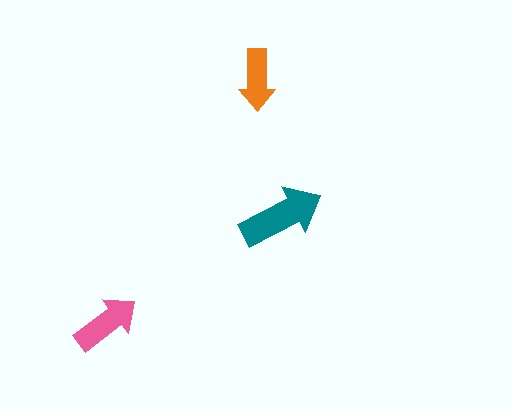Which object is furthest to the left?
The pink arrow is leftmost.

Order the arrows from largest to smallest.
the teal one, the pink one, the orange one.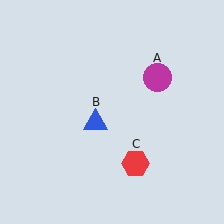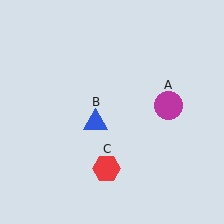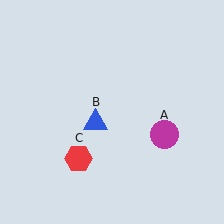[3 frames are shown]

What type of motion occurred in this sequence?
The magenta circle (object A), red hexagon (object C) rotated clockwise around the center of the scene.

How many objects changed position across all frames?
2 objects changed position: magenta circle (object A), red hexagon (object C).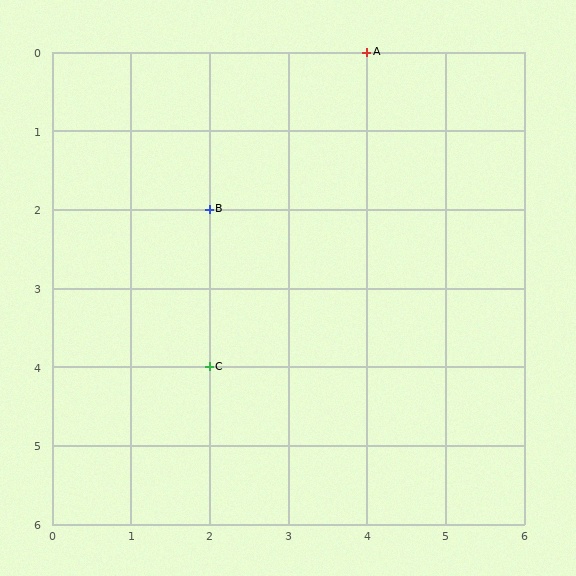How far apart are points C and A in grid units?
Points C and A are 2 columns and 4 rows apart (about 4.5 grid units diagonally).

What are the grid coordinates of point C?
Point C is at grid coordinates (2, 4).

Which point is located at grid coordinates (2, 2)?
Point B is at (2, 2).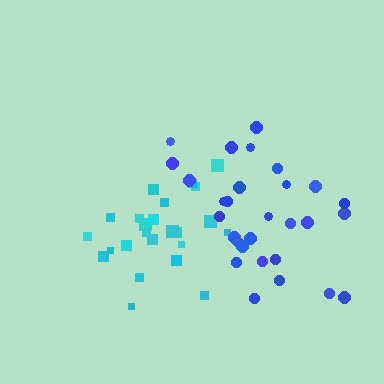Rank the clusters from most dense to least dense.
cyan, blue.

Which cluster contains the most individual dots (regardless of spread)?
Blue (29).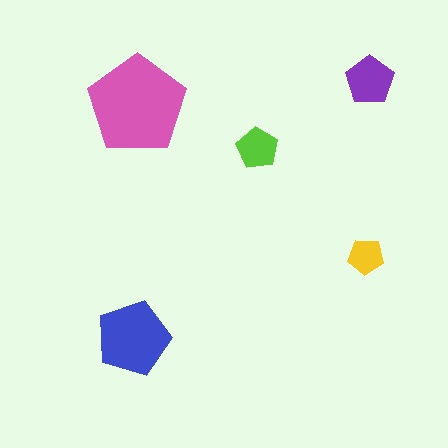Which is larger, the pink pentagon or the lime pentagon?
The pink one.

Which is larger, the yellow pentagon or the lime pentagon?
The lime one.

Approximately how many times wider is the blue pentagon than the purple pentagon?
About 1.5 times wider.